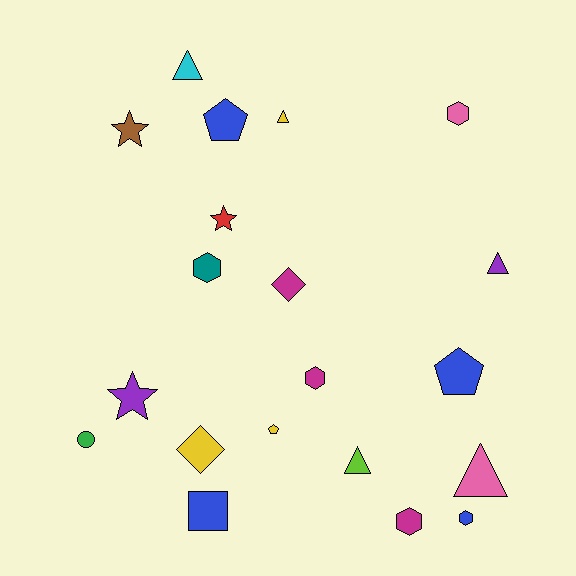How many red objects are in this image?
There is 1 red object.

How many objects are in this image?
There are 20 objects.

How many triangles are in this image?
There are 5 triangles.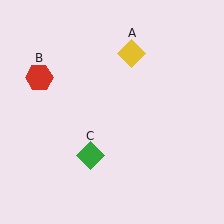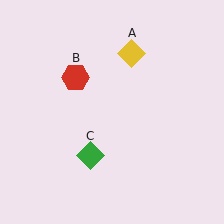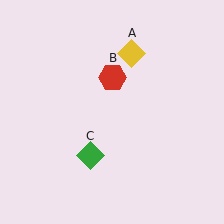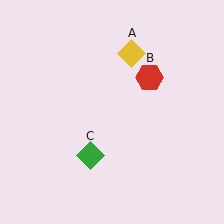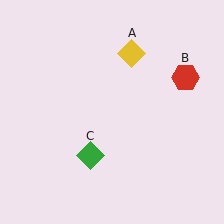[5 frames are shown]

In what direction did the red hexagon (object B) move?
The red hexagon (object B) moved right.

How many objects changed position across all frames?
1 object changed position: red hexagon (object B).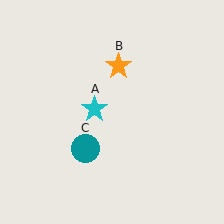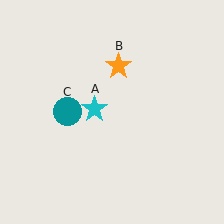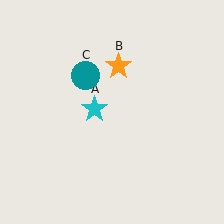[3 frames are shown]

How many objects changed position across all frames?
1 object changed position: teal circle (object C).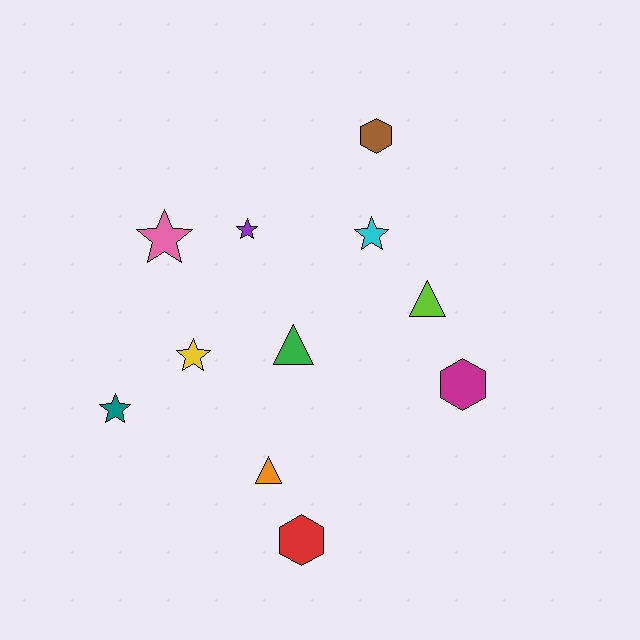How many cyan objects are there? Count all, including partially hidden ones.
There is 1 cyan object.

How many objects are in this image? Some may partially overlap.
There are 11 objects.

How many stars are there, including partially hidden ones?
There are 5 stars.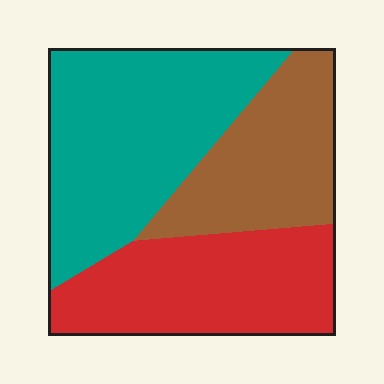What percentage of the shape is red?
Red covers around 35% of the shape.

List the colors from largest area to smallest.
From largest to smallest: teal, red, brown.